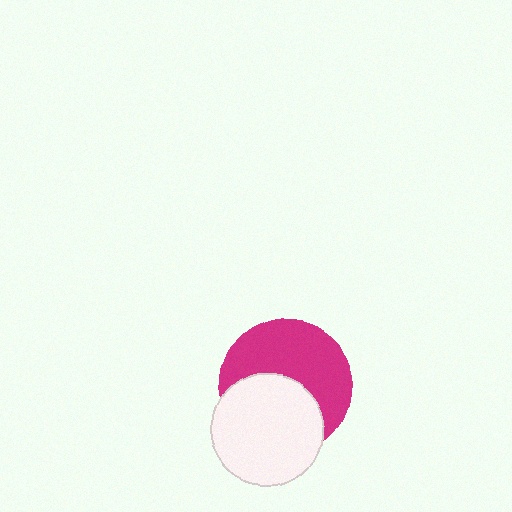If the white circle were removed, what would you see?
You would see the complete magenta circle.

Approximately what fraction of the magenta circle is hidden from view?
Roughly 44% of the magenta circle is hidden behind the white circle.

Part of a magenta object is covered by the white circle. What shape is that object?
It is a circle.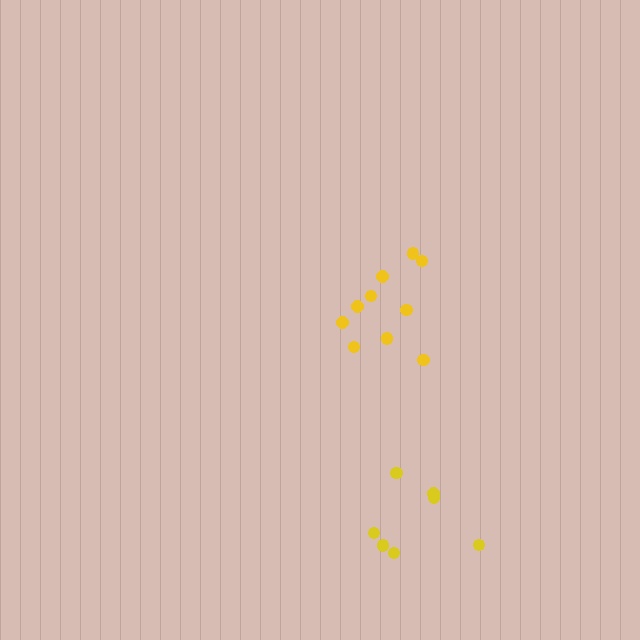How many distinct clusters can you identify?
There are 2 distinct clusters.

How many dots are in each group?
Group 1: 7 dots, Group 2: 10 dots (17 total).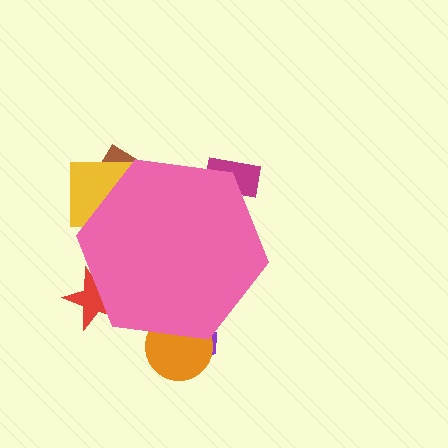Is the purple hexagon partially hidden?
Yes, the purple hexagon is partially hidden behind the pink hexagon.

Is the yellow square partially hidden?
Yes, the yellow square is partially hidden behind the pink hexagon.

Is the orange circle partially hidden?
Yes, the orange circle is partially hidden behind the pink hexagon.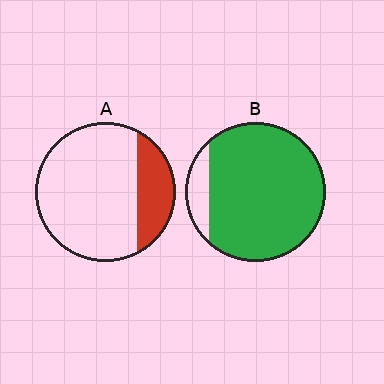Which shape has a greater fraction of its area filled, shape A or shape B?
Shape B.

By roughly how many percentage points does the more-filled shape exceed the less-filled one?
By roughly 65 percentage points (B over A).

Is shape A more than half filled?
No.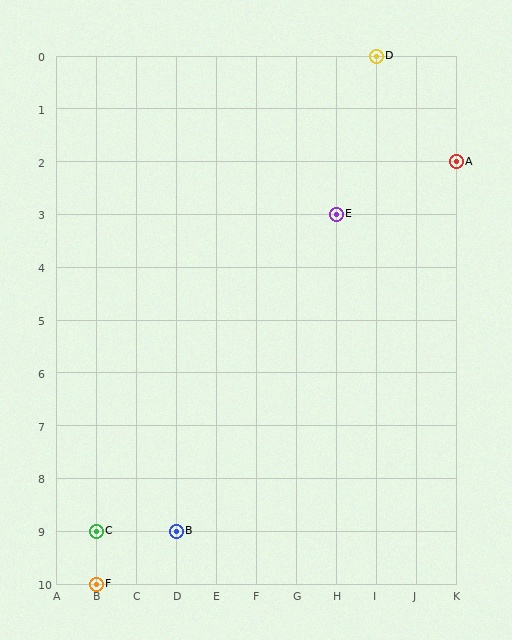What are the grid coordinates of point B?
Point B is at grid coordinates (D, 9).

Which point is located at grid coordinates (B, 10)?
Point F is at (B, 10).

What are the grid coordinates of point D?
Point D is at grid coordinates (I, 0).